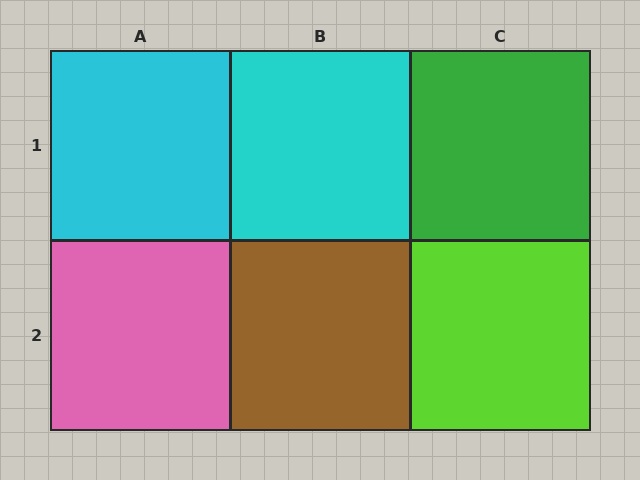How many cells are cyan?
2 cells are cyan.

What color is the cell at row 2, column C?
Lime.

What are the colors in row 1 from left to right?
Cyan, cyan, green.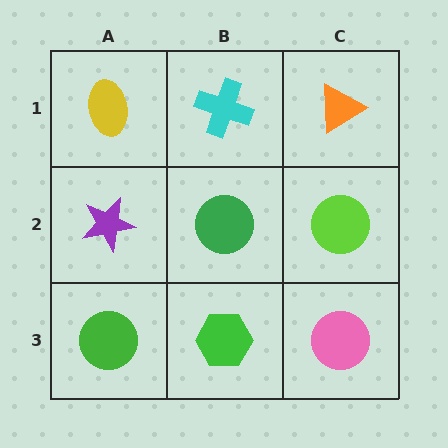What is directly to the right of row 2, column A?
A green circle.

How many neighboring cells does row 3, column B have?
3.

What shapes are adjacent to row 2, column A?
A yellow ellipse (row 1, column A), a green circle (row 3, column A), a green circle (row 2, column B).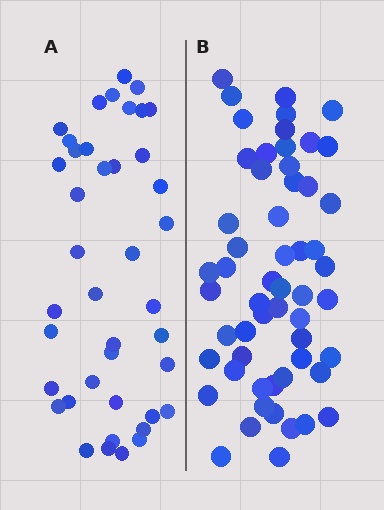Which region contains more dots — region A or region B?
Region B (the right region) has more dots.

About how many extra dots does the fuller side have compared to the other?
Region B has approximately 15 more dots than region A.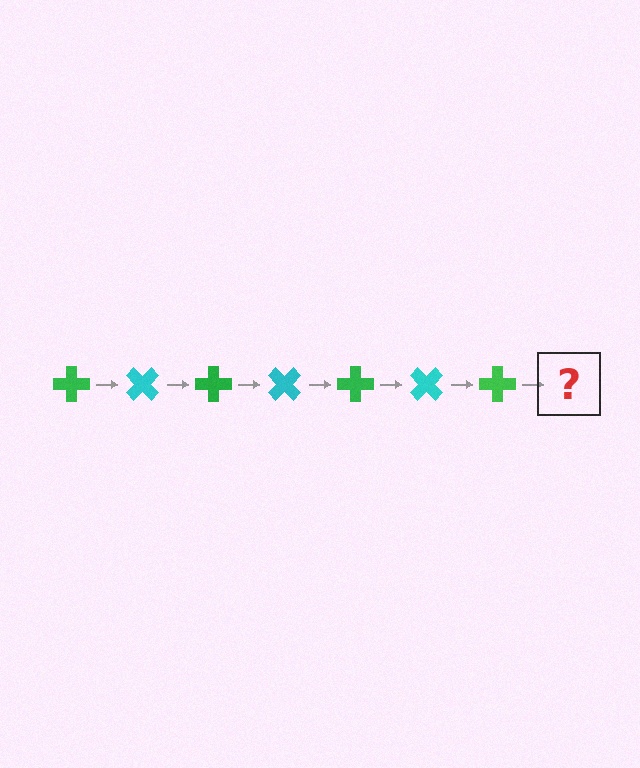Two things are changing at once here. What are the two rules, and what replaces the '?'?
The two rules are that it rotates 45 degrees each step and the color cycles through green and cyan. The '?' should be a cyan cross, rotated 315 degrees from the start.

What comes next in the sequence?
The next element should be a cyan cross, rotated 315 degrees from the start.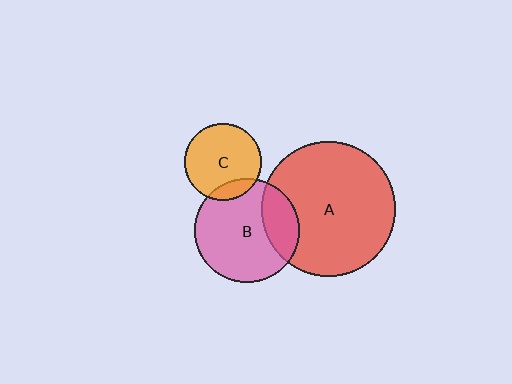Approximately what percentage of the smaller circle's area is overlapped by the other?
Approximately 25%.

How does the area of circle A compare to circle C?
Approximately 3.0 times.